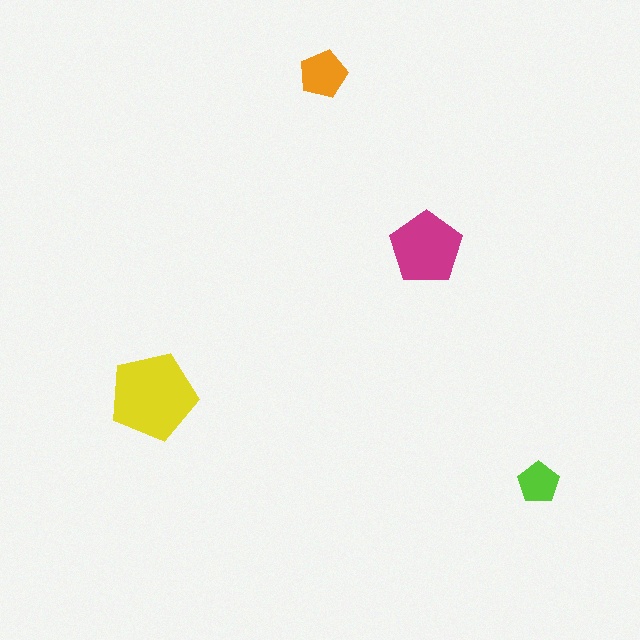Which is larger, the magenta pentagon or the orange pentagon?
The magenta one.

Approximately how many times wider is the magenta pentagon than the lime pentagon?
About 2 times wider.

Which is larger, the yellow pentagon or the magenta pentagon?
The yellow one.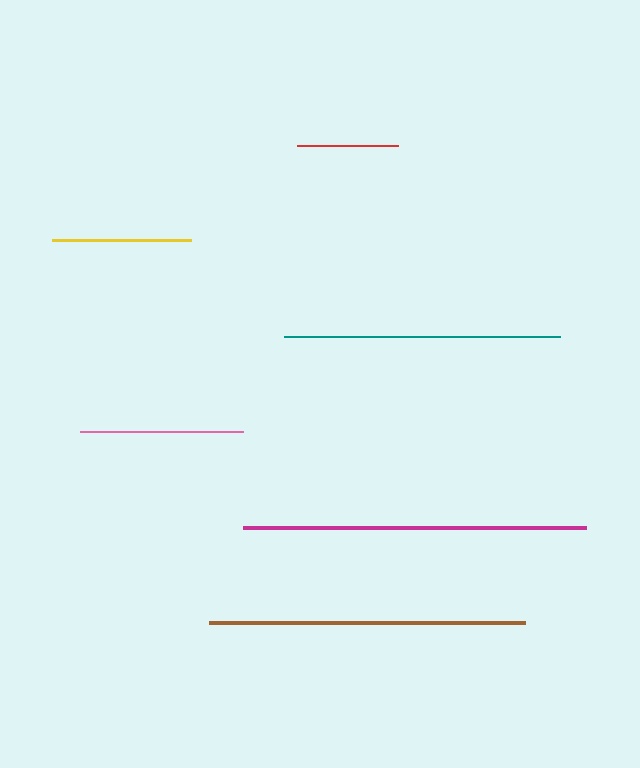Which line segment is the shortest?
The red line is the shortest at approximately 100 pixels.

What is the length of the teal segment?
The teal segment is approximately 276 pixels long.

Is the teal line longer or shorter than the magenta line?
The magenta line is longer than the teal line.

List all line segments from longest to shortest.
From longest to shortest: magenta, brown, teal, pink, yellow, red.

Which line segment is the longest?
The magenta line is the longest at approximately 344 pixels.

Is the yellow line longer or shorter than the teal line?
The teal line is longer than the yellow line.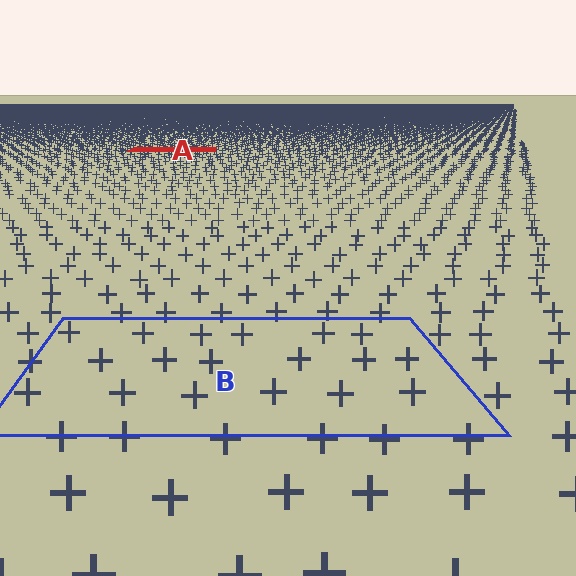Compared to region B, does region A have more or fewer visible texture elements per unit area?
Region A has more texture elements per unit area — they are packed more densely because it is farther away.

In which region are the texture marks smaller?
The texture marks are smaller in region A, because it is farther away.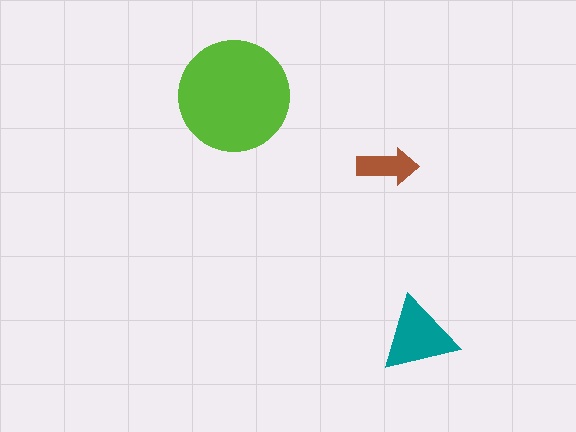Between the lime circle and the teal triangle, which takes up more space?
The lime circle.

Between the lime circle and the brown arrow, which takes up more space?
The lime circle.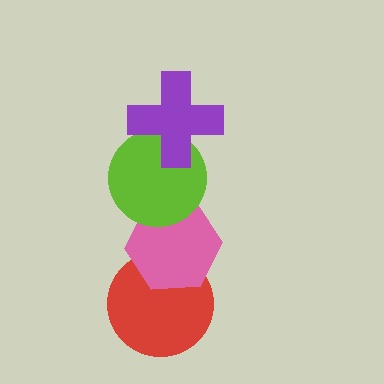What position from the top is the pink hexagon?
The pink hexagon is 3rd from the top.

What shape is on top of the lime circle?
The purple cross is on top of the lime circle.